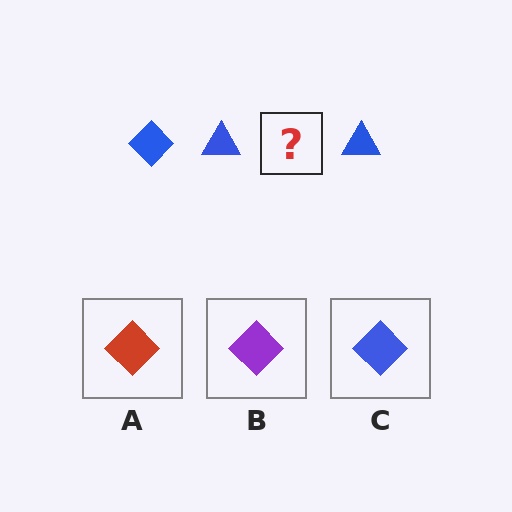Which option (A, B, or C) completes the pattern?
C.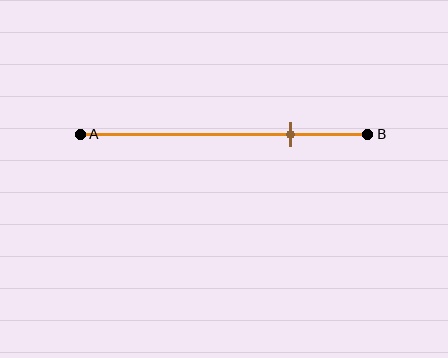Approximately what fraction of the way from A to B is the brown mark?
The brown mark is approximately 75% of the way from A to B.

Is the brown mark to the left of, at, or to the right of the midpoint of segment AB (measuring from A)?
The brown mark is to the right of the midpoint of segment AB.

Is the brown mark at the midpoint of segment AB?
No, the mark is at about 75% from A, not at the 50% midpoint.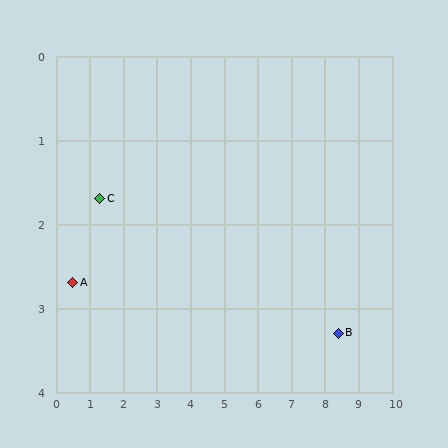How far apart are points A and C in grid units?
Points A and C are about 1.3 grid units apart.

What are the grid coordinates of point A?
Point A is at approximately (0.5, 2.7).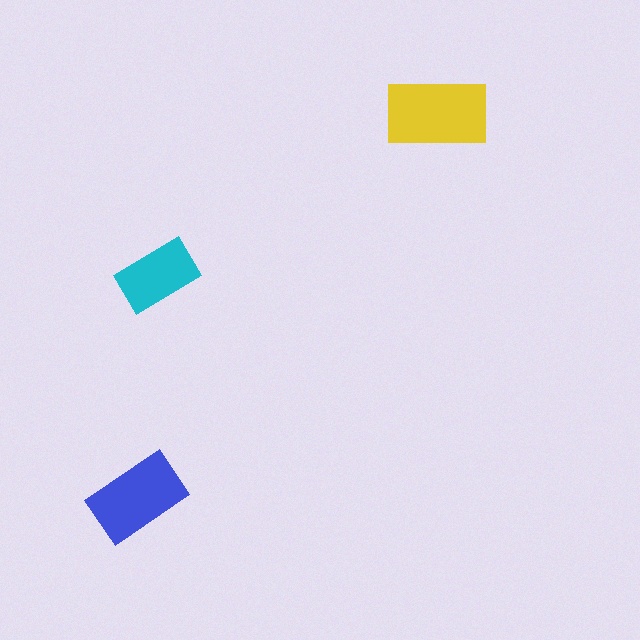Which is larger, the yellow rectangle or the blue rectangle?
The yellow one.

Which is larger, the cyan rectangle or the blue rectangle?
The blue one.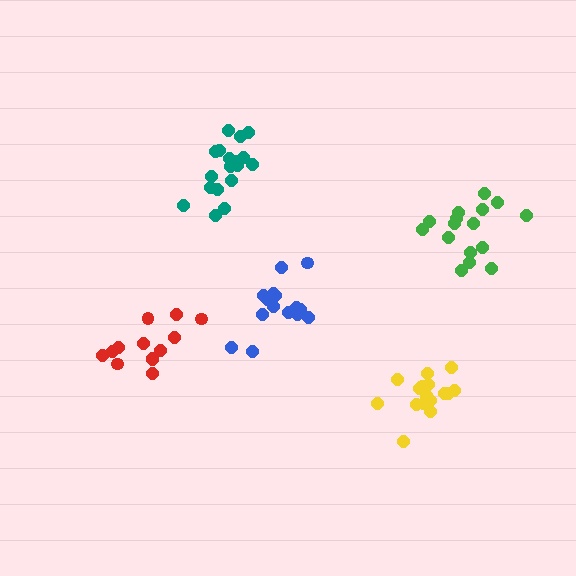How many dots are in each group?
Group 1: 13 dots, Group 2: 16 dots, Group 3: 16 dots, Group 4: 18 dots, Group 5: 16 dots (79 total).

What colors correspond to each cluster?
The clusters are colored: red, green, blue, teal, yellow.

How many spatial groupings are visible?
There are 5 spatial groupings.